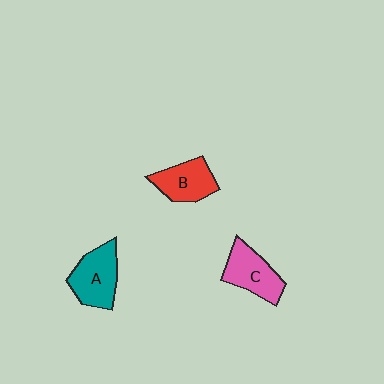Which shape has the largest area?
Shape A (teal).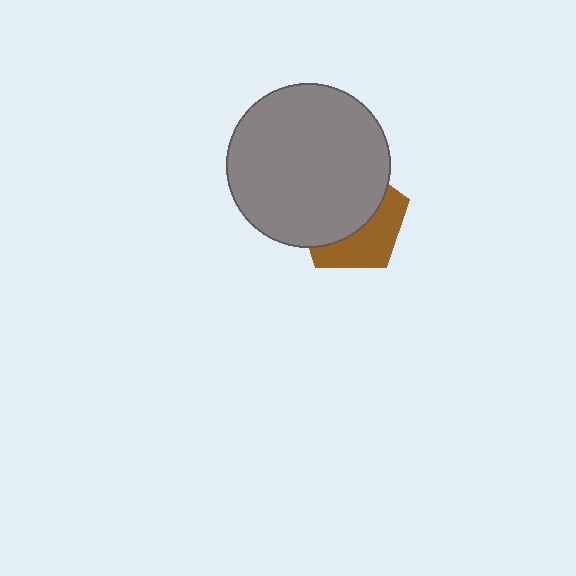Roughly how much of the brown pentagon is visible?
A small part of it is visible (roughly 41%).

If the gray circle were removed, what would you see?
You would see the complete brown pentagon.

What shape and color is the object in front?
The object in front is a gray circle.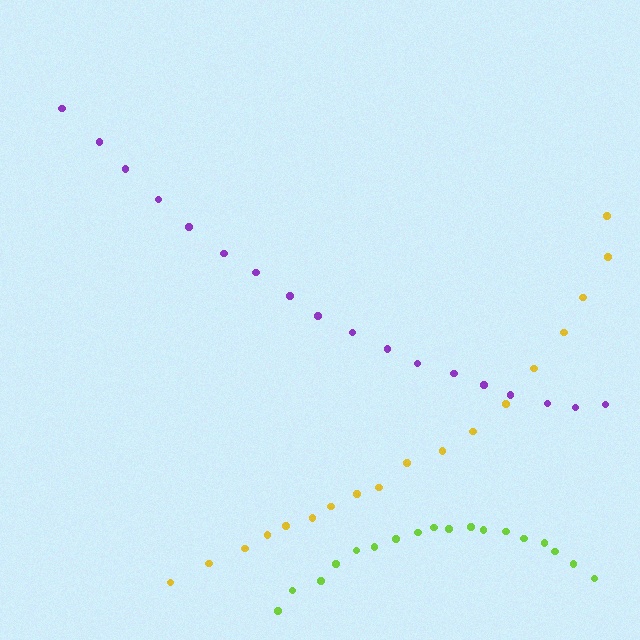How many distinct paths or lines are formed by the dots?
There are 3 distinct paths.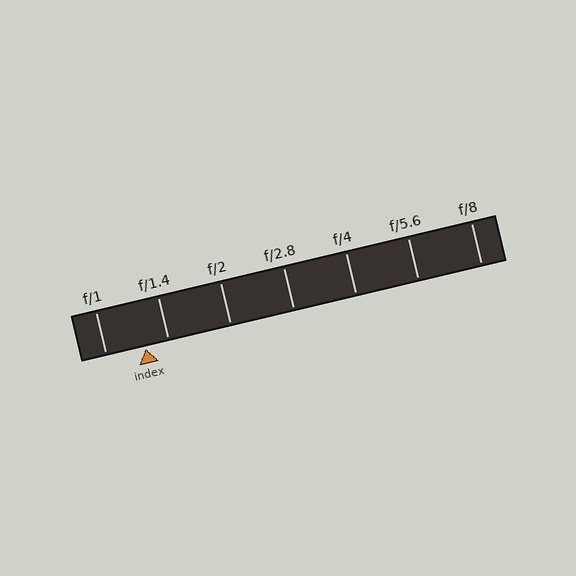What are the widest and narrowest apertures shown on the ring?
The widest aperture shown is f/1 and the narrowest is f/8.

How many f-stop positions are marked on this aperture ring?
There are 7 f-stop positions marked.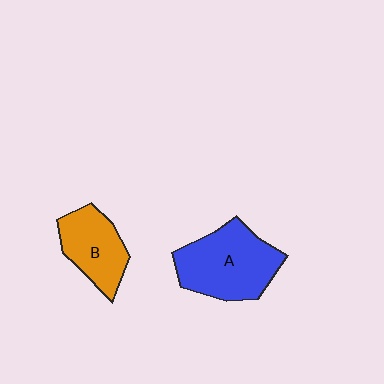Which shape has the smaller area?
Shape B (orange).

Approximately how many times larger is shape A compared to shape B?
Approximately 1.5 times.